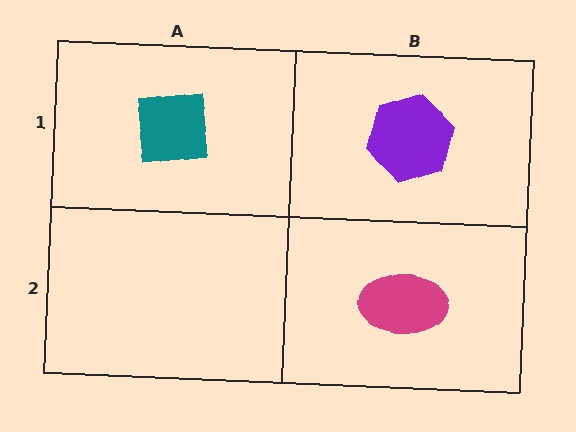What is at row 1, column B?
A purple hexagon.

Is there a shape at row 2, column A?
No, that cell is empty.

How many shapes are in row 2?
1 shape.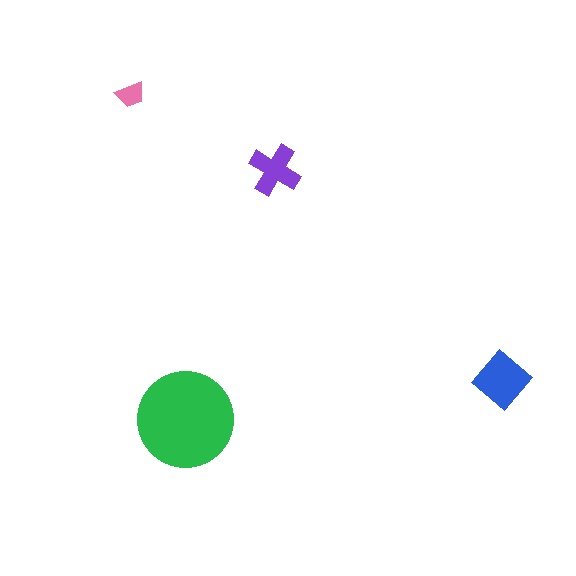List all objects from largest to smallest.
The green circle, the blue diamond, the purple cross, the pink trapezoid.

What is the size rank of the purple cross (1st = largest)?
3rd.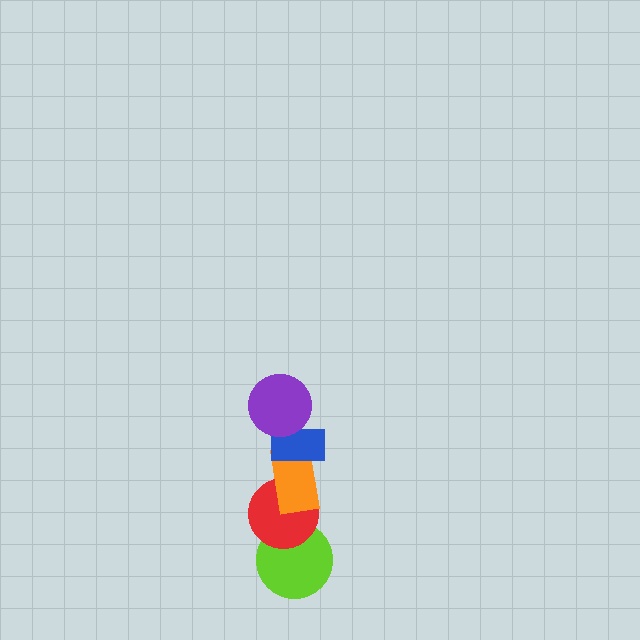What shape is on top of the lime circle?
The red circle is on top of the lime circle.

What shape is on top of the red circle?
The orange rectangle is on top of the red circle.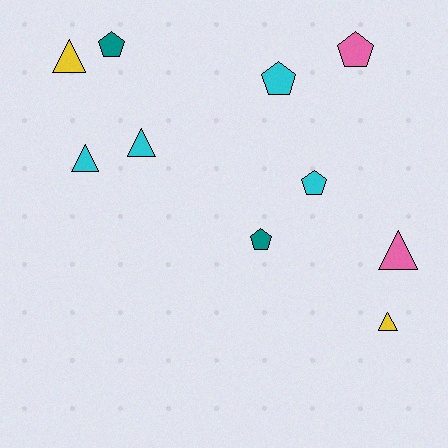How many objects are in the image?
There are 10 objects.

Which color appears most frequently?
Cyan, with 4 objects.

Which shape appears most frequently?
Pentagon, with 5 objects.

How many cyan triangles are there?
There are 2 cyan triangles.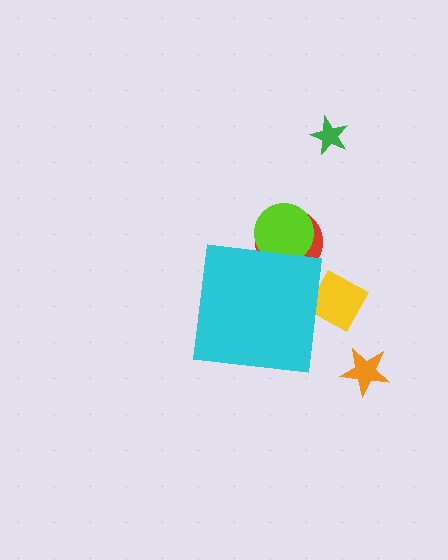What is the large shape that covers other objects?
A cyan square.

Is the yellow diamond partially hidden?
Yes, the yellow diamond is partially hidden behind the cyan square.